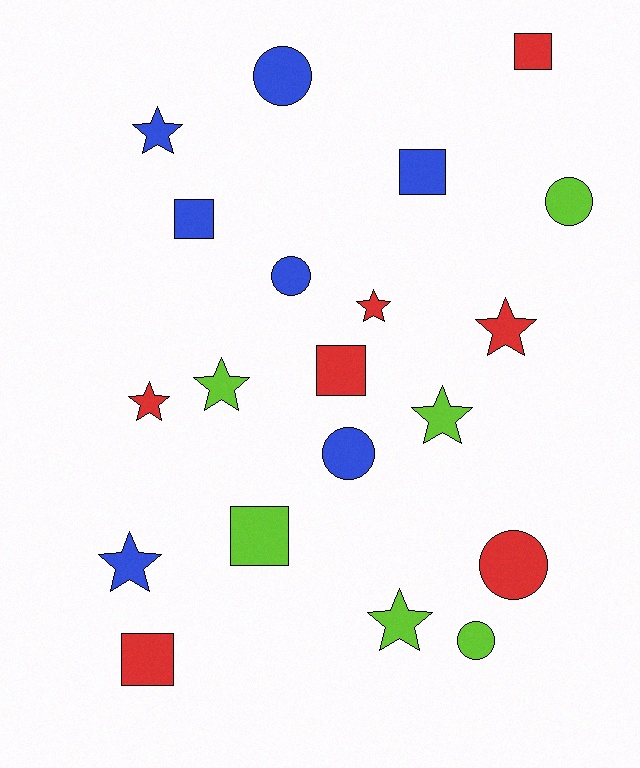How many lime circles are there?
There are 2 lime circles.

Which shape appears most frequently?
Star, with 8 objects.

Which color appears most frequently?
Red, with 7 objects.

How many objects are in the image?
There are 20 objects.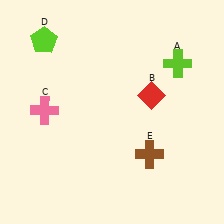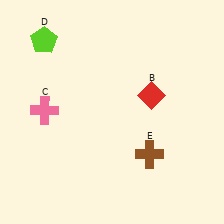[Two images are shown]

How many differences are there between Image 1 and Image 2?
There is 1 difference between the two images.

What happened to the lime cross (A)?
The lime cross (A) was removed in Image 2. It was in the top-right area of Image 1.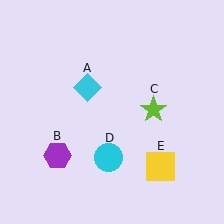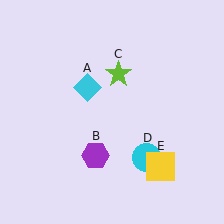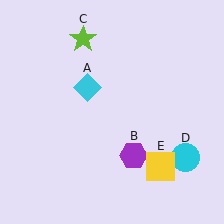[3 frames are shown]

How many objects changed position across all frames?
3 objects changed position: purple hexagon (object B), lime star (object C), cyan circle (object D).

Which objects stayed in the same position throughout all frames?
Cyan diamond (object A) and yellow square (object E) remained stationary.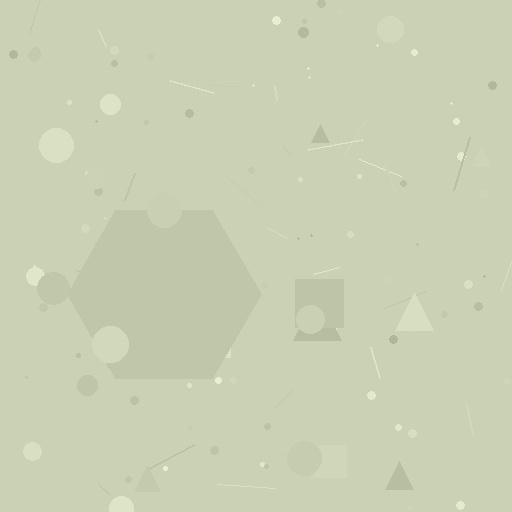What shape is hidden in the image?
A hexagon is hidden in the image.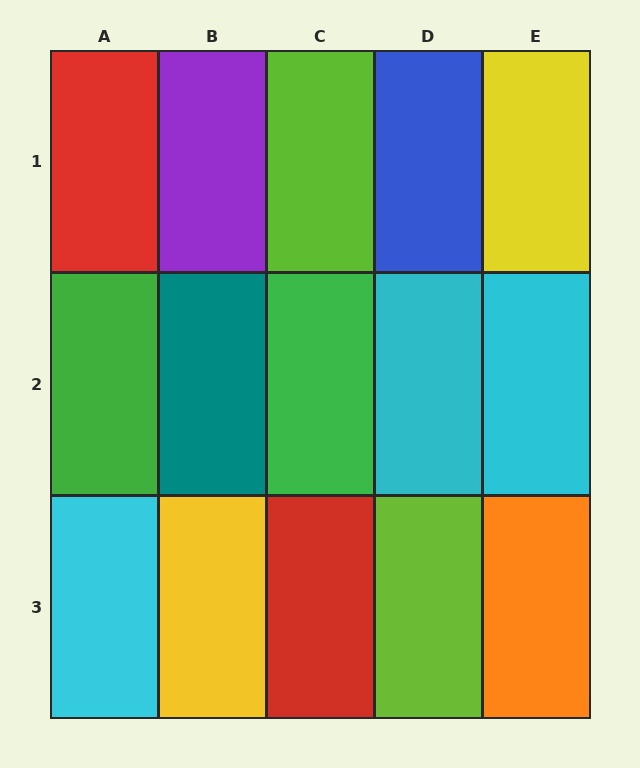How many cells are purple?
1 cell is purple.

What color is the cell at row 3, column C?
Red.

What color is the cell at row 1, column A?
Red.